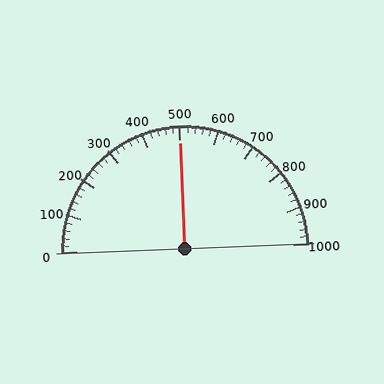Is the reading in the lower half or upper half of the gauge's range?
The reading is in the upper half of the range (0 to 1000).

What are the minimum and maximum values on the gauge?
The gauge ranges from 0 to 1000.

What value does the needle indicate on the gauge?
The needle indicates approximately 500.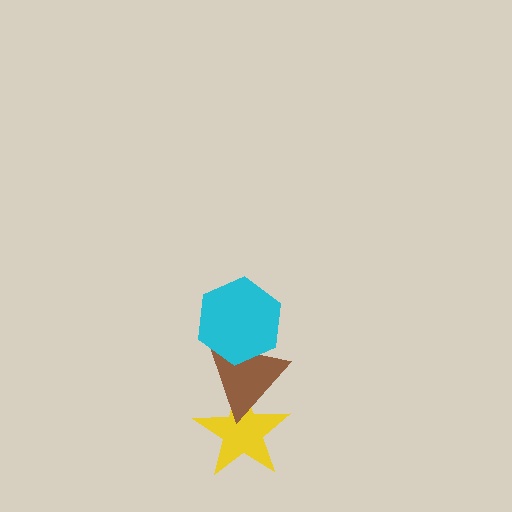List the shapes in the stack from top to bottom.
From top to bottom: the cyan hexagon, the brown triangle, the yellow star.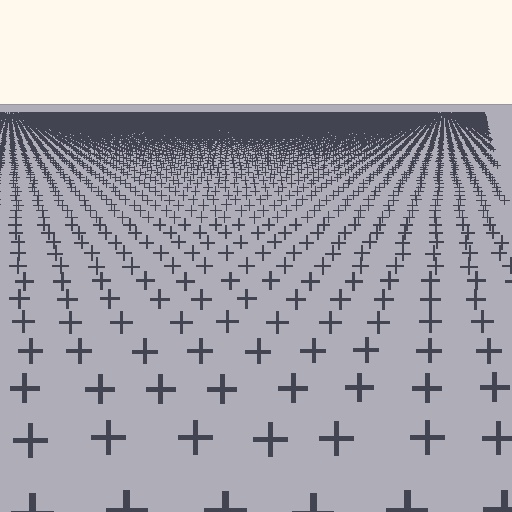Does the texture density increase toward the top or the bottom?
Density increases toward the top.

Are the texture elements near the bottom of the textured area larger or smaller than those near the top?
Larger. Near the bottom, elements are closer to the viewer and appear at a bigger on-screen size.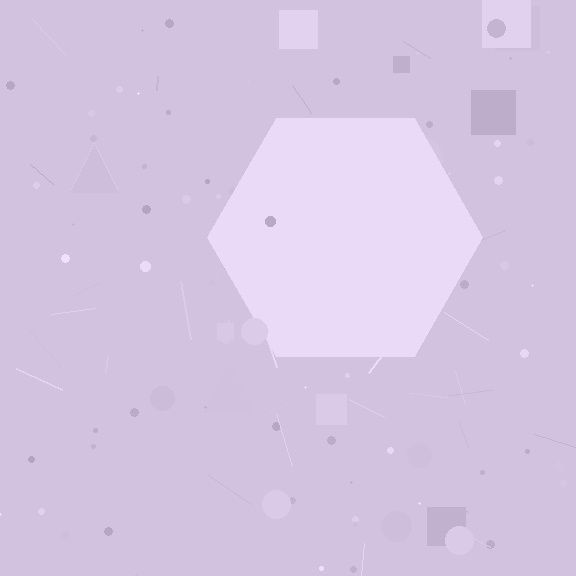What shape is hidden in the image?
A hexagon is hidden in the image.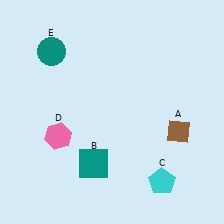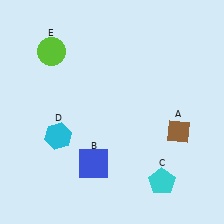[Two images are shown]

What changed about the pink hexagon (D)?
In Image 1, D is pink. In Image 2, it changed to cyan.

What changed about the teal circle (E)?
In Image 1, E is teal. In Image 2, it changed to lime.